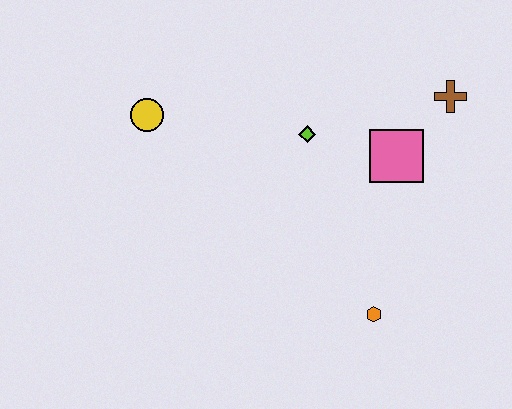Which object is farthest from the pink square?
The yellow circle is farthest from the pink square.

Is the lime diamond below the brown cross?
Yes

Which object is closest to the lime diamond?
The pink square is closest to the lime diamond.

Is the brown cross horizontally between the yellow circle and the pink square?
No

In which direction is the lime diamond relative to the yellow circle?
The lime diamond is to the right of the yellow circle.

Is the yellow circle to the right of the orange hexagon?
No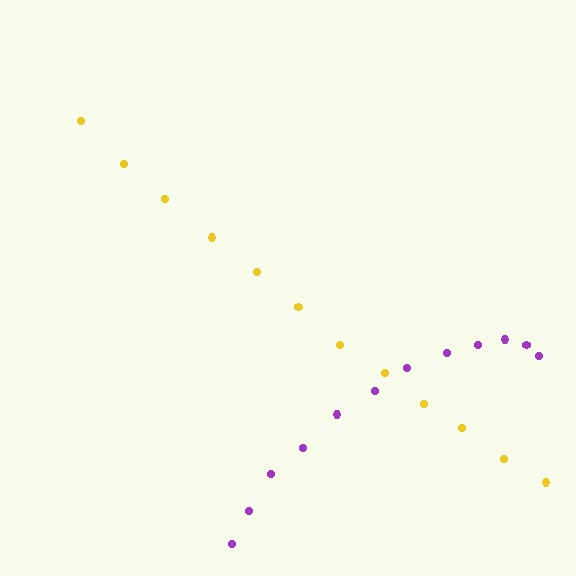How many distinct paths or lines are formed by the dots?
There are 2 distinct paths.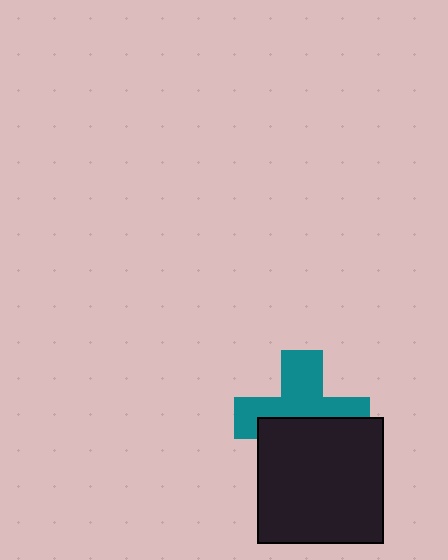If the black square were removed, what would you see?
You would see the complete teal cross.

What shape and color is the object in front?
The object in front is a black square.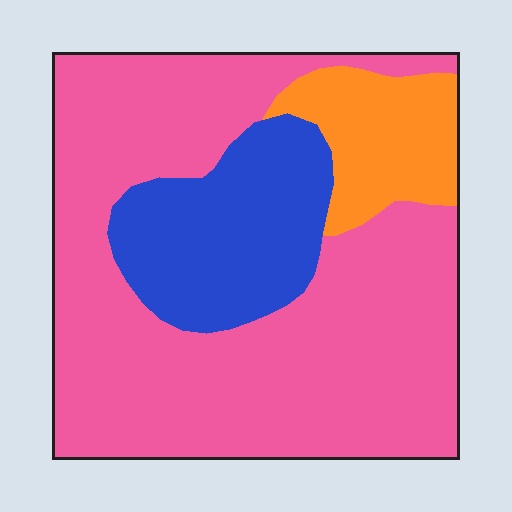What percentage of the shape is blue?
Blue takes up about one fifth (1/5) of the shape.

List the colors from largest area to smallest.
From largest to smallest: pink, blue, orange.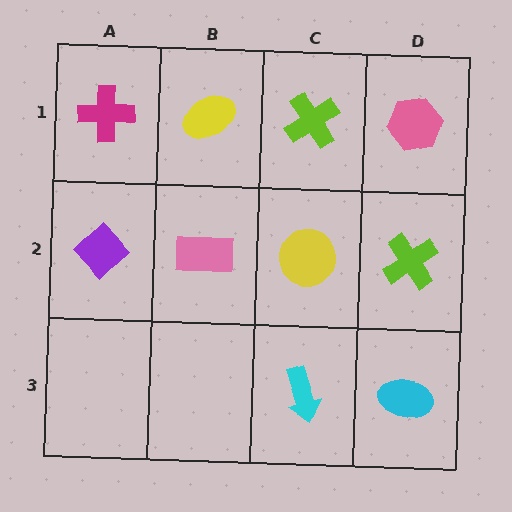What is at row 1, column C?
A lime cross.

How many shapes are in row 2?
4 shapes.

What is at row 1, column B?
A yellow ellipse.